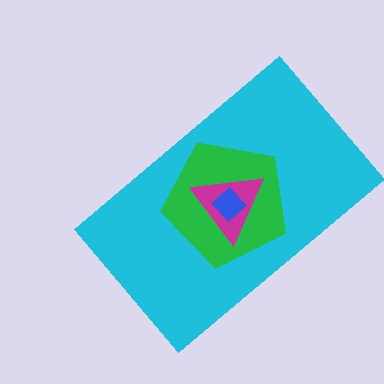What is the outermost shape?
The cyan rectangle.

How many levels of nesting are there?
4.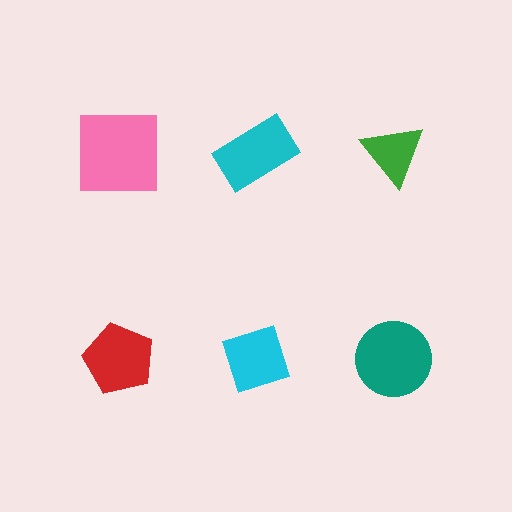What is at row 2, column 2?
A cyan diamond.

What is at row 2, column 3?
A teal circle.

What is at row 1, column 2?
A cyan rectangle.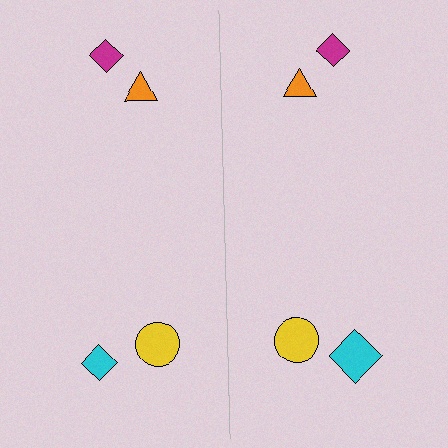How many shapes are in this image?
There are 8 shapes in this image.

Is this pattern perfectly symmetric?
No, the pattern is not perfectly symmetric. The cyan diamond on the right side has a different size than its mirror counterpart.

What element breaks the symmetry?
The cyan diamond on the right side has a different size than its mirror counterpart.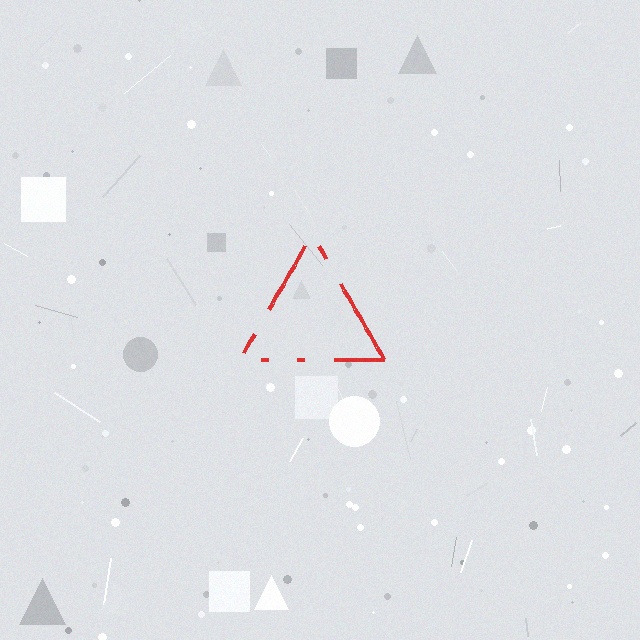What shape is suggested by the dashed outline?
The dashed outline suggests a triangle.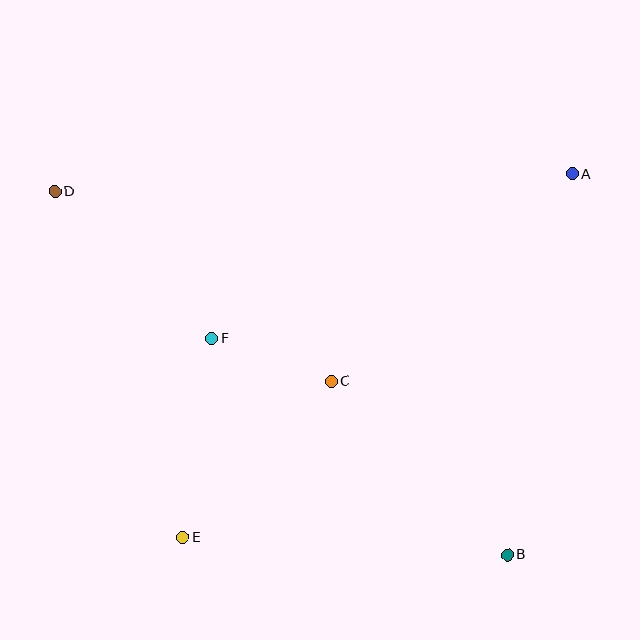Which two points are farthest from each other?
Points B and D are farthest from each other.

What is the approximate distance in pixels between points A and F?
The distance between A and F is approximately 396 pixels.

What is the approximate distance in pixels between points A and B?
The distance between A and B is approximately 386 pixels.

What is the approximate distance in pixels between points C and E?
The distance between C and E is approximately 216 pixels.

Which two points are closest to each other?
Points C and F are closest to each other.